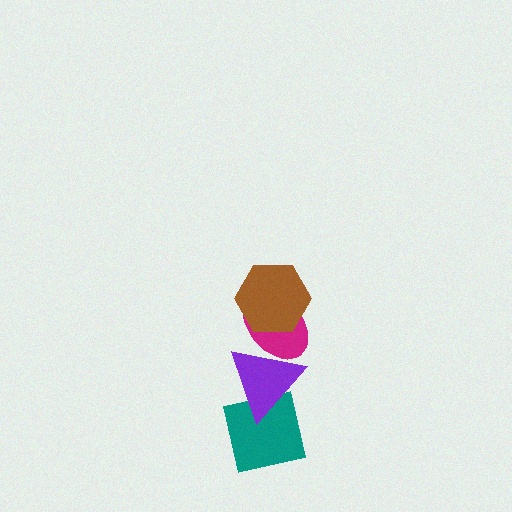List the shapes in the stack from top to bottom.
From top to bottom: the brown hexagon, the magenta ellipse, the purple triangle, the teal square.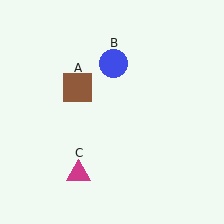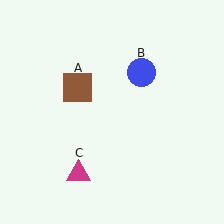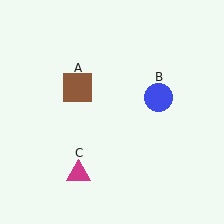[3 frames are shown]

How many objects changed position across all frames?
1 object changed position: blue circle (object B).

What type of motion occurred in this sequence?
The blue circle (object B) rotated clockwise around the center of the scene.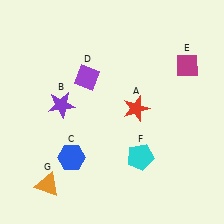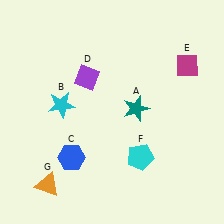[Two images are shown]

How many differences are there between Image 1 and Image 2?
There are 2 differences between the two images.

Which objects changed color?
A changed from red to teal. B changed from purple to cyan.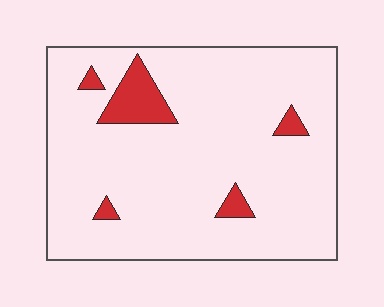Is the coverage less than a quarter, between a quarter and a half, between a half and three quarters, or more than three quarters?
Less than a quarter.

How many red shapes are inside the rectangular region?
5.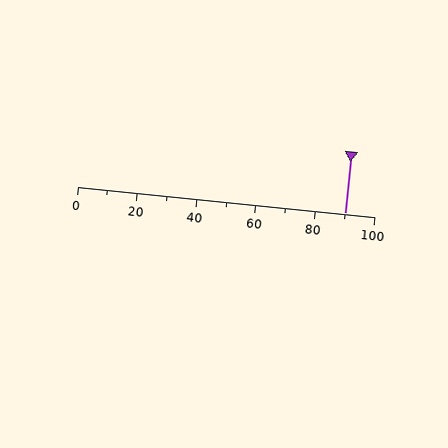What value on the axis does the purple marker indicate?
The marker indicates approximately 90.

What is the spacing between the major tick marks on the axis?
The major ticks are spaced 20 apart.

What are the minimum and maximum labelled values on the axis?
The axis runs from 0 to 100.